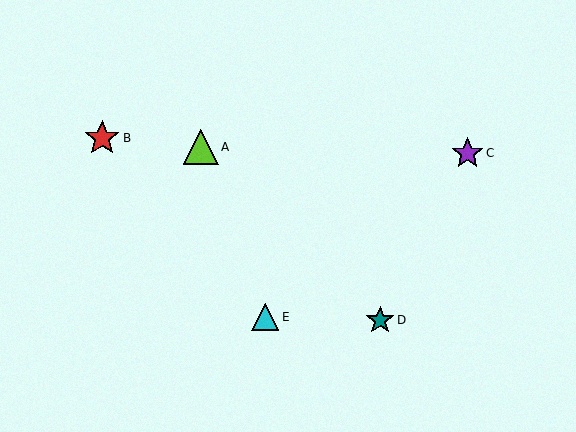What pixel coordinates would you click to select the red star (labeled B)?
Click at (102, 138) to select the red star B.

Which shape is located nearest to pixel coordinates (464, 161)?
The purple star (labeled C) at (467, 153) is nearest to that location.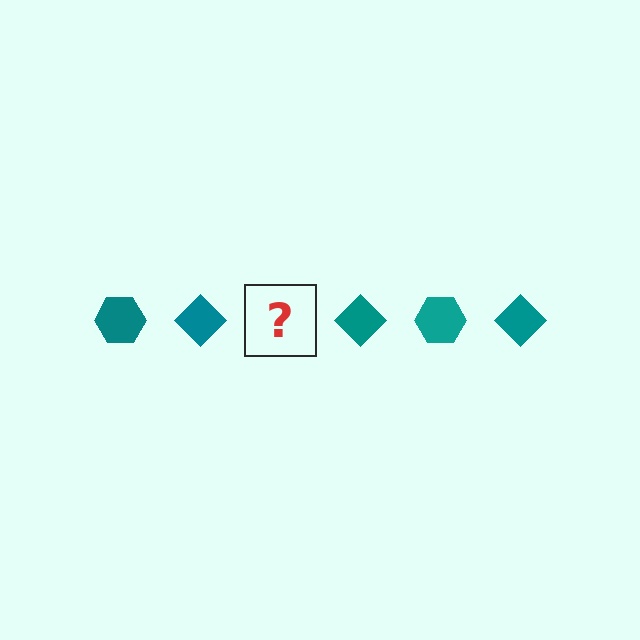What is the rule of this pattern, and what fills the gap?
The rule is that the pattern cycles through hexagon, diamond shapes in teal. The gap should be filled with a teal hexagon.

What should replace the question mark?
The question mark should be replaced with a teal hexagon.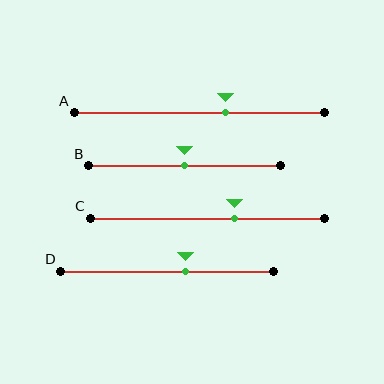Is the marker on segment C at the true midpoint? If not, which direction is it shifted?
No, the marker on segment C is shifted to the right by about 12% of the segment length.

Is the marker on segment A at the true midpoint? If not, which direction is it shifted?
No, the marker on segment A is shifted to the right by about 11% of the segment length.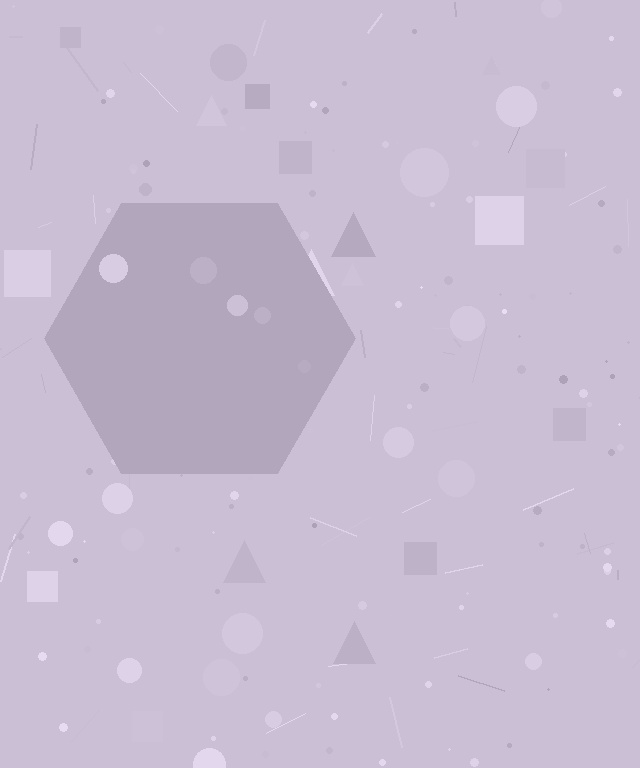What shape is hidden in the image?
A hexagon is hidden in the image.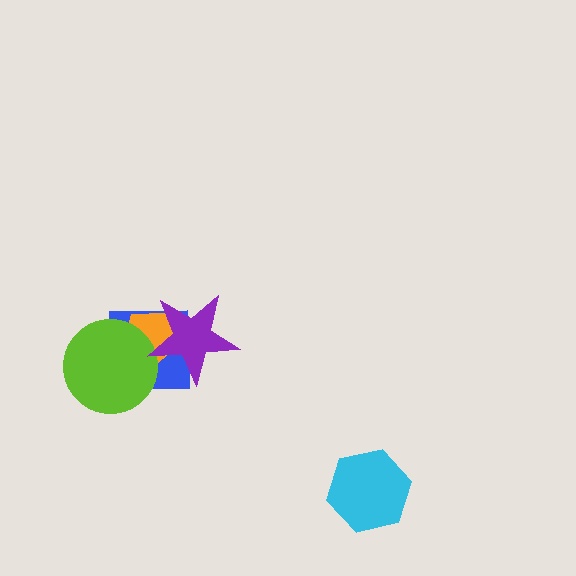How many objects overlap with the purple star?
2 objects overlap with the purple star.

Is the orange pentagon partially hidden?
Yes, it is partially covered by another shape.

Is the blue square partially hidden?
Yes, it is partially covered by another shape.